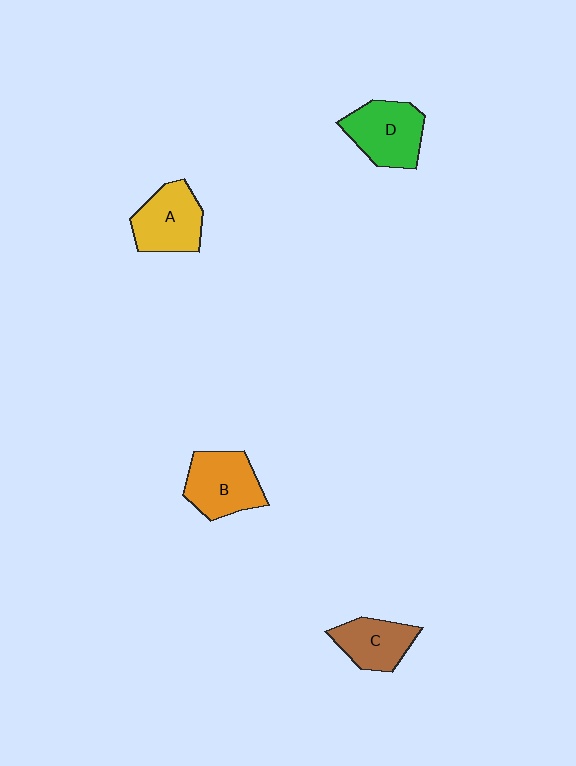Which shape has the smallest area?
Shape C (brown).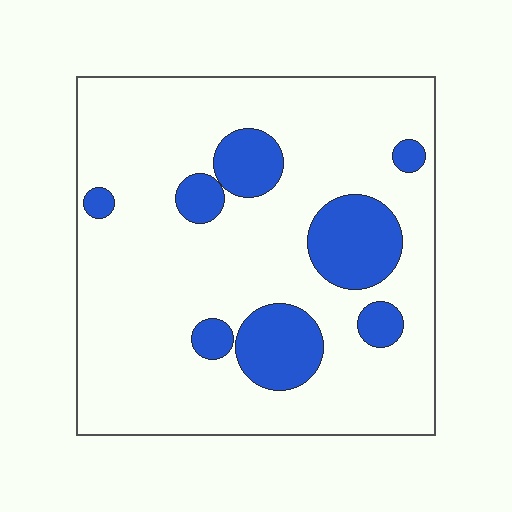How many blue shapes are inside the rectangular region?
8.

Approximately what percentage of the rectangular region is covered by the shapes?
Approximately 20%.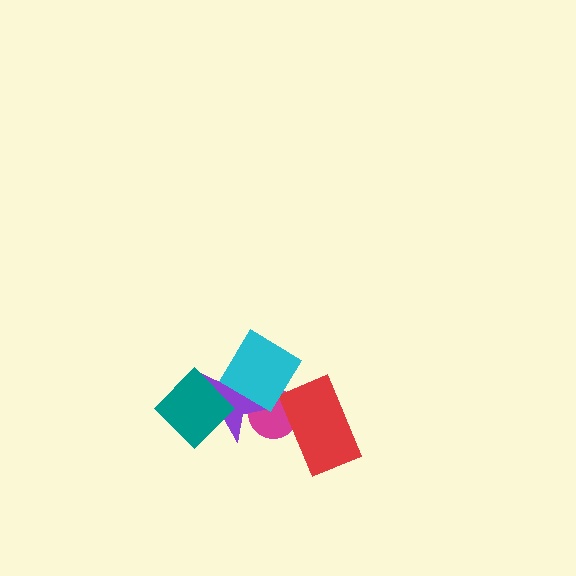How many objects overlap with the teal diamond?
1 object overlaps with the teal diamond.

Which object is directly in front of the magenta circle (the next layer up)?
The red rectangle is directly in front of the magenta circle.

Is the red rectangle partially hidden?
No, no other shape covers it.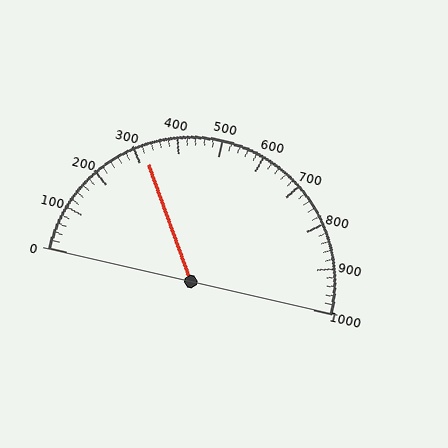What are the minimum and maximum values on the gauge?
The gauge ranges from 0 to 1000.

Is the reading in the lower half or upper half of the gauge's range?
The reading is in the lower half of the range (0 to 1000).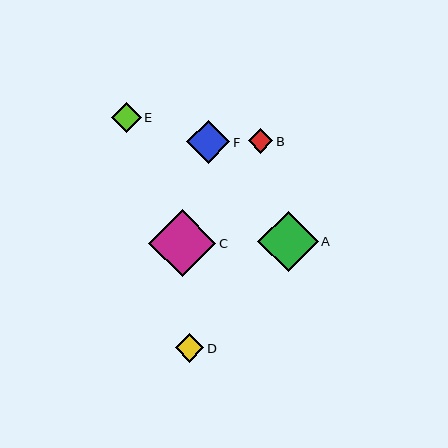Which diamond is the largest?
Diamond C is the largest with a size of approximately 67 pixels.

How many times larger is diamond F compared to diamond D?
Diamond F is approximately 1.5 times the size of diamond D.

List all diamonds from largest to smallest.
From largest to smallest: C, A, F, E, D, B.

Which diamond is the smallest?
Diamond B is the smallest with a size of approximately 24 pixels.